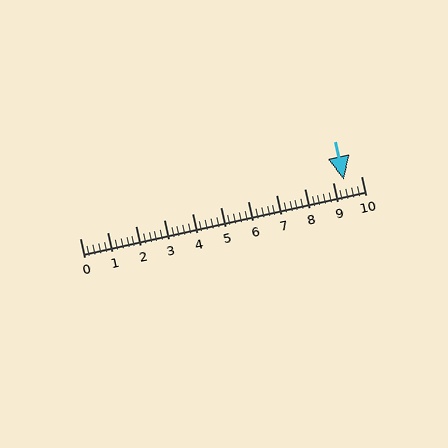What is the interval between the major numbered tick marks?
The major tick marks are spaced 1 units apart.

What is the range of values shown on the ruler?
The ruler shows values from 0 to 10.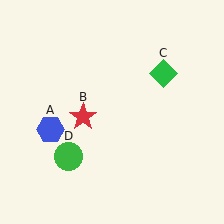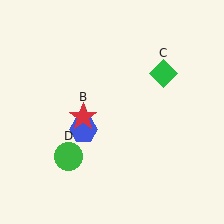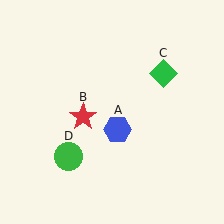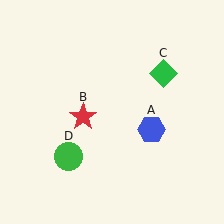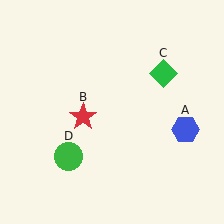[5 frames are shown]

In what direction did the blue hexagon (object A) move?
The blue hexagon (object A) moved right.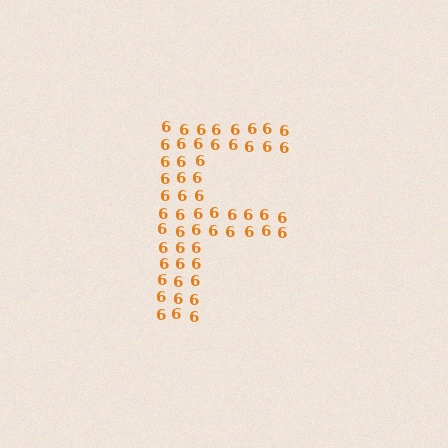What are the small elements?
The small elements are digit 6's.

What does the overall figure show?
The overall figure shows the letter F.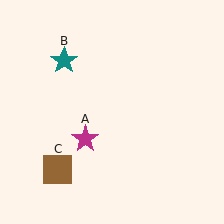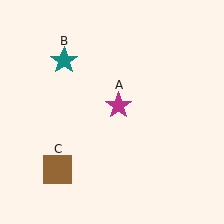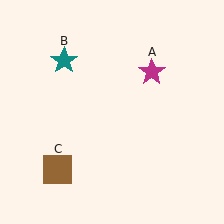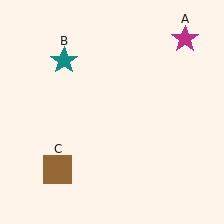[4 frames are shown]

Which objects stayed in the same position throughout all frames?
Teal star (object B) and brown square (object C) remained stationary.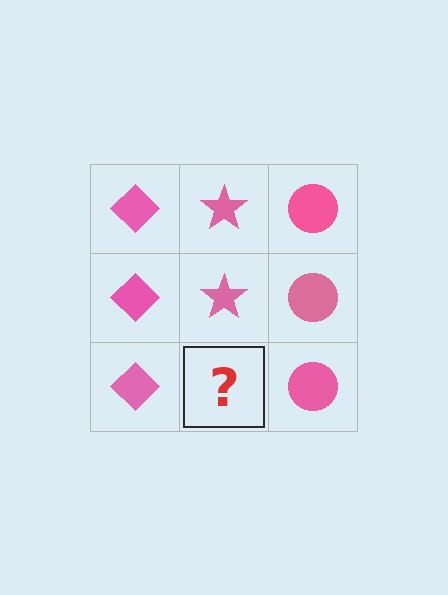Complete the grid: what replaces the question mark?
The question mark should be replaced with a pink star.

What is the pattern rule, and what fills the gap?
The rule is that each column has a consistent shape. The gap should be filled with a pink star.